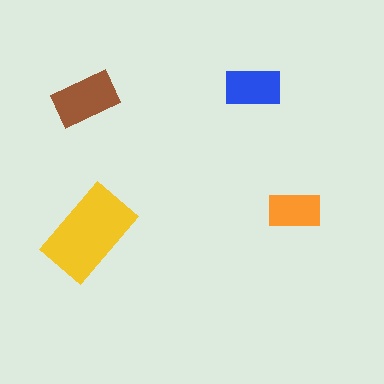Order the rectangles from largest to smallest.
the yellow one, the brown one, the blue one, the orange one.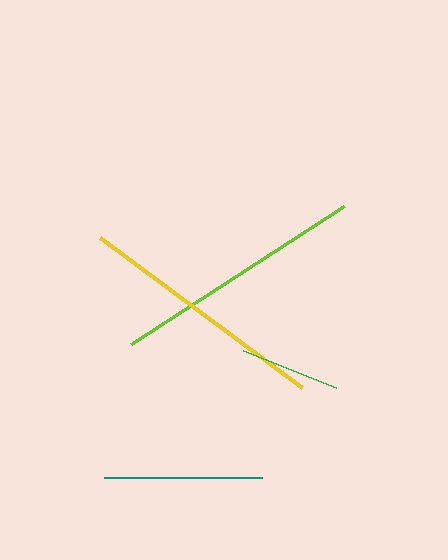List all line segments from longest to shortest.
From longest to shortest: lime, yellow, teal, green.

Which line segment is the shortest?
The green line is the shortest at approximately 100 pixels.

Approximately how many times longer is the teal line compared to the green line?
The teal line is approximately 1.6 times the length of the green line.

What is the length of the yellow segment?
The yellow segment is approximately 252 pixels long.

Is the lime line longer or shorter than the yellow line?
The lime line is longer than the yellow line.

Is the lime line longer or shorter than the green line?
The lime line is longer than the green line.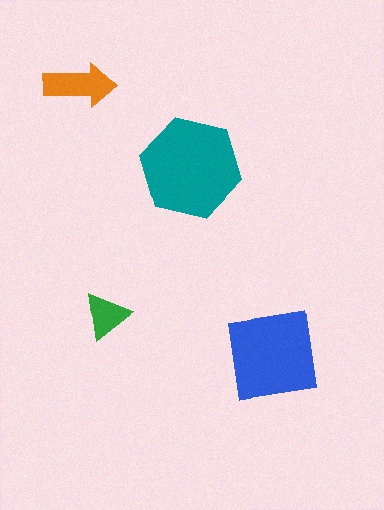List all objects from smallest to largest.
The green triangle, the orange arrow, the blue square, the teal hexagon.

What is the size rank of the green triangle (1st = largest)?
4th.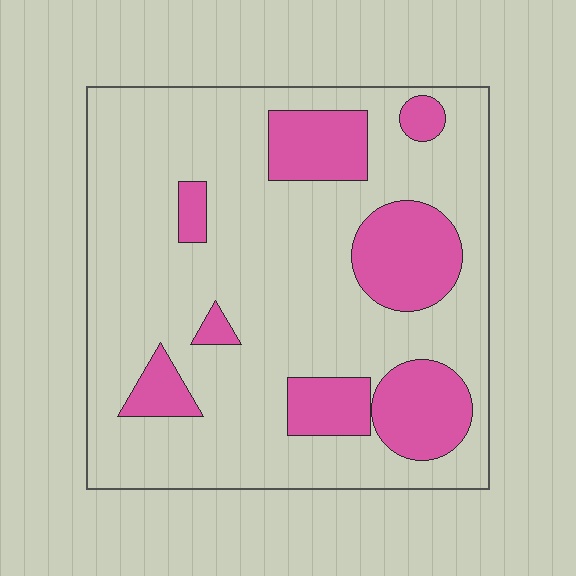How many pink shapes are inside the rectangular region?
8.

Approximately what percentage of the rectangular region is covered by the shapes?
Approximately 25%.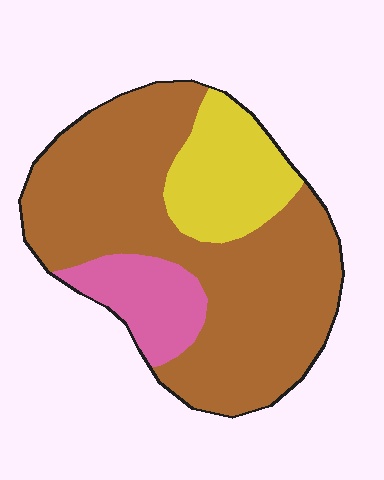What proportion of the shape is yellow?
Yellow takes up between a sixth and a third of the shape.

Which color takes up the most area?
Brown, at roughly 70%.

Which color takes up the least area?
Pink, at roughly 15%.